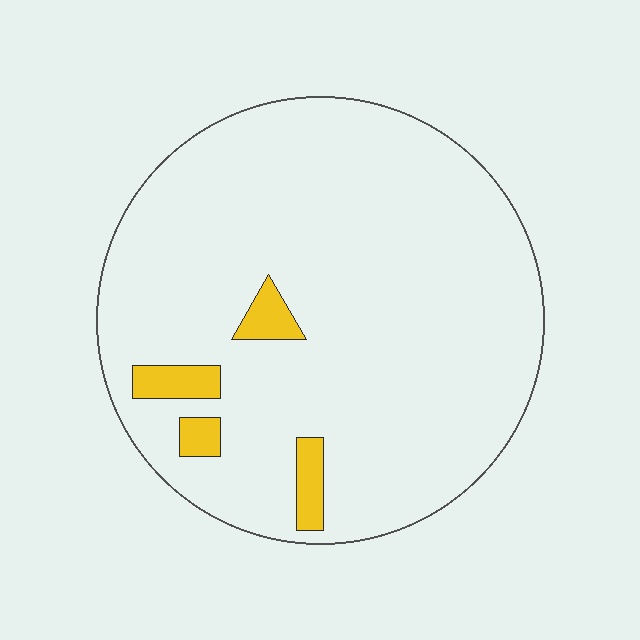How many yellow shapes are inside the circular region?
4.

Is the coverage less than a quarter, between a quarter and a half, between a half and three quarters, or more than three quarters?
Less than a quarter.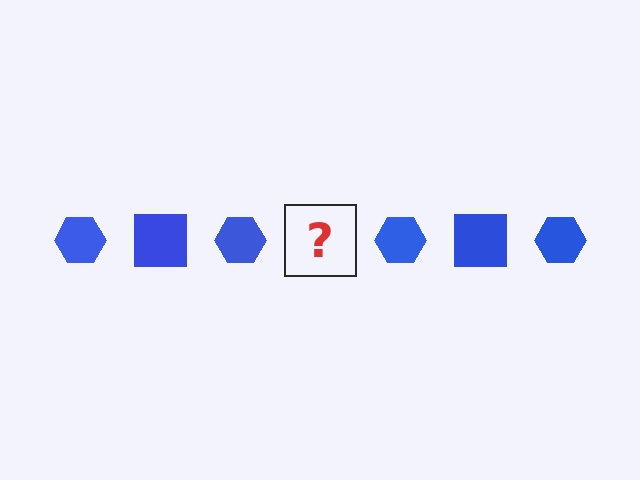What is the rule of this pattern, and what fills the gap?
The rule is that the pattern cycles through hexagon, square shapes in blue. The gap should be filled with a blue square.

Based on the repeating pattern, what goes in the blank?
The blank should be a blue square.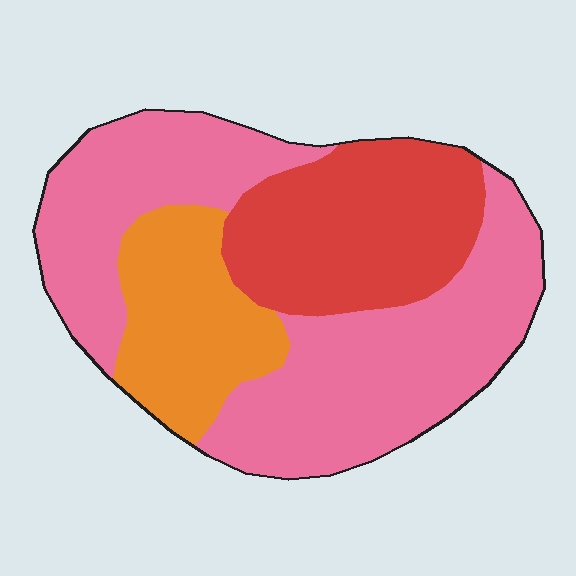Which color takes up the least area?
Orange, at roughly 20%.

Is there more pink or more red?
Pink.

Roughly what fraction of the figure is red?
Red covers about 25% of the figure.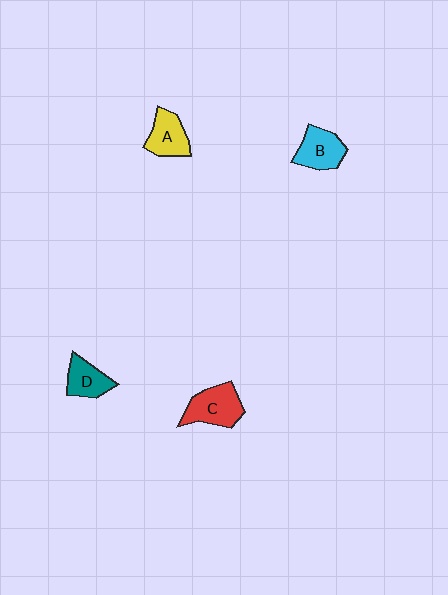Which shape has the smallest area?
Shape D (teal).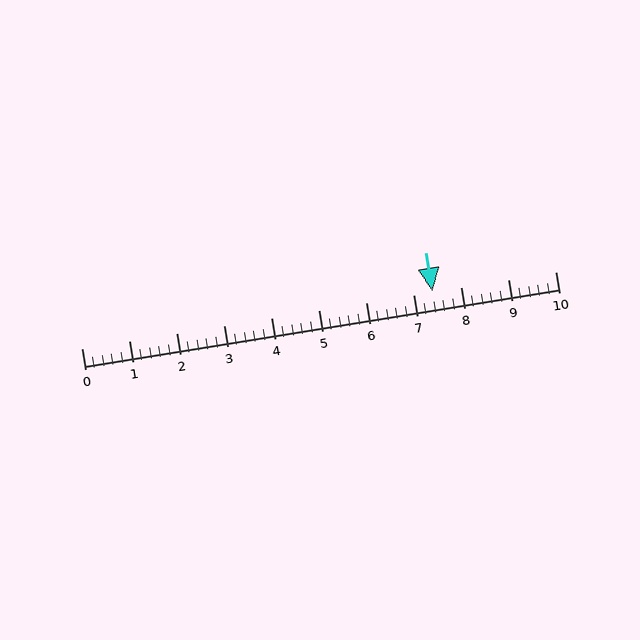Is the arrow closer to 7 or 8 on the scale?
The arrow is closer to 7.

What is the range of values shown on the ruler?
The ruler shows values from 0 to 10.